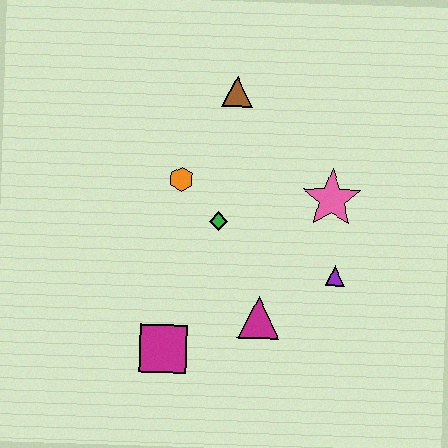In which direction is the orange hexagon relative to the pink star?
The orange hexagon is to the left of the pink star.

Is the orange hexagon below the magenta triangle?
No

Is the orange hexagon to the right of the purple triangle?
No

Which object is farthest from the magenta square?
The brown triangle is farthest from the magenta square.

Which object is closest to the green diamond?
The orange hexagon is closest to the green diamond.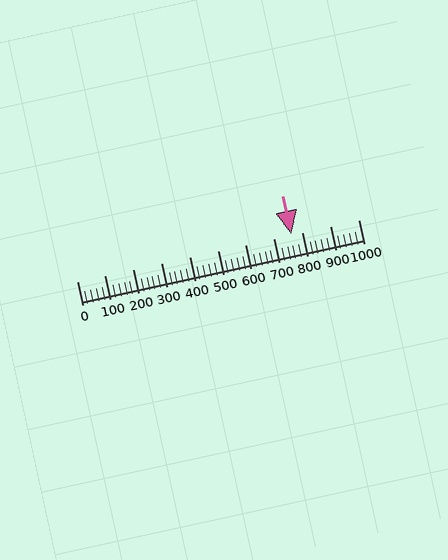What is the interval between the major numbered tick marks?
The major tick marks are spaced 100 units apart.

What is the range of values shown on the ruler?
The ruler shows values from 0 to 1000.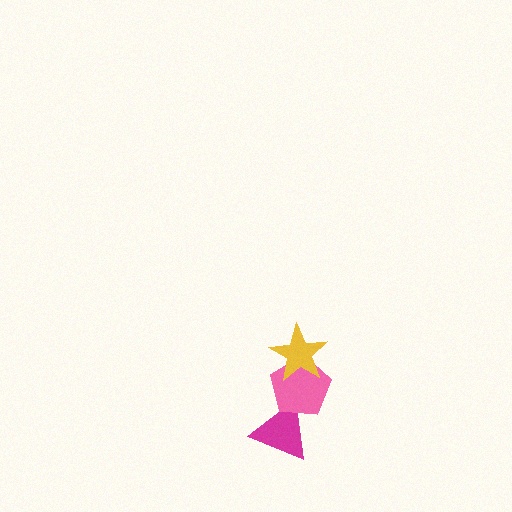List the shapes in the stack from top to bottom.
From top to bottom: the yellow star, the pink pentagon, the magenta triangle.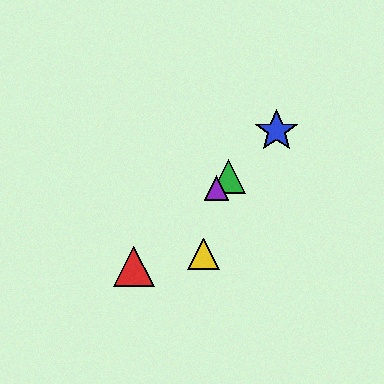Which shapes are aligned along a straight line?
The red triangle, the blue star, the green triangle, the purple triangle are aligned along a straight line.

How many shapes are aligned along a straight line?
4 shapes (the red triangle, the blue star, the green triangle, the purple triangle) are aligned along a straight line.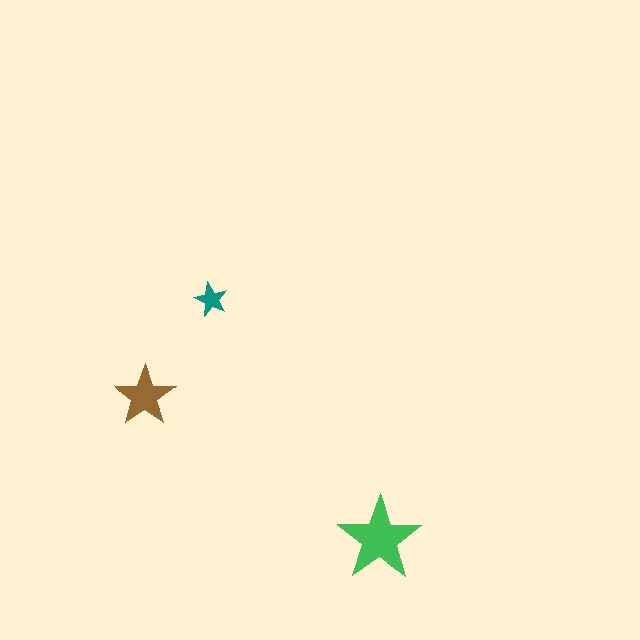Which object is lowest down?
The green star is bottommost.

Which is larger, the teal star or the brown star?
The brown one.